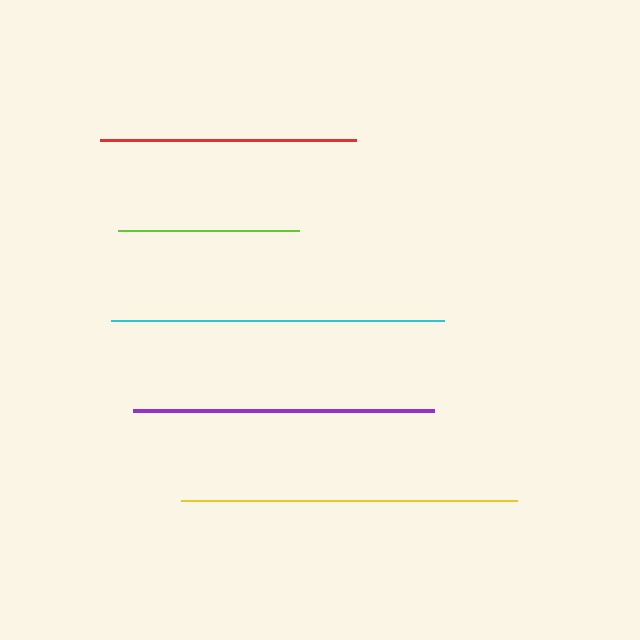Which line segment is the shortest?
The lime line is the shortest at approximately 181 pixels.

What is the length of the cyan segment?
The cyan segment is approximately 332 pixels long.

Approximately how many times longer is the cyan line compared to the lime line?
The cyan line is approximately 1.8 times the length of the lime line.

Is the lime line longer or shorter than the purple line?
The purple line is longer than the lime line.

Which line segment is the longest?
The yellow line is the longest at approximately 337 pixels.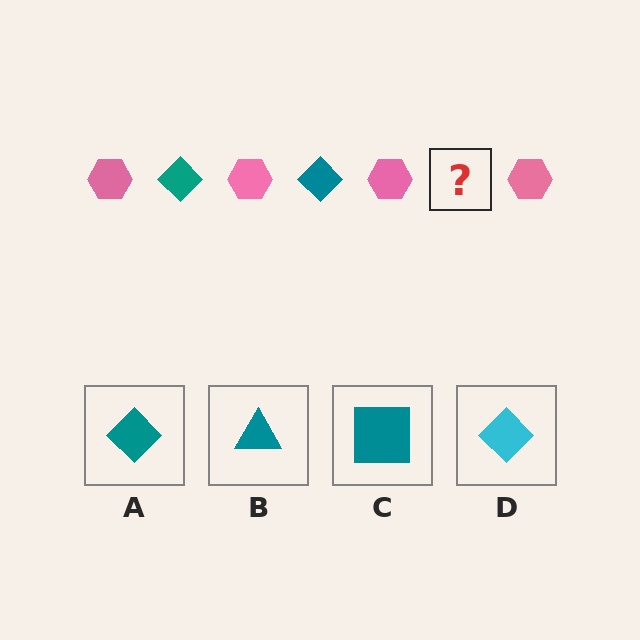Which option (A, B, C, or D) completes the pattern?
A.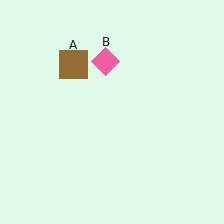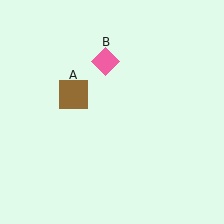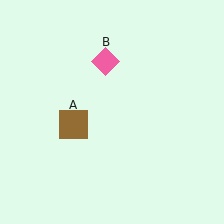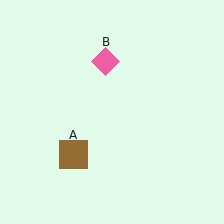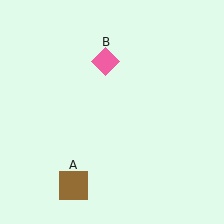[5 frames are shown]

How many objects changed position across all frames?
1 object changed position: brown square (object A).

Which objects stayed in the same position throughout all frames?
Pink diamond (object B) remained stationary.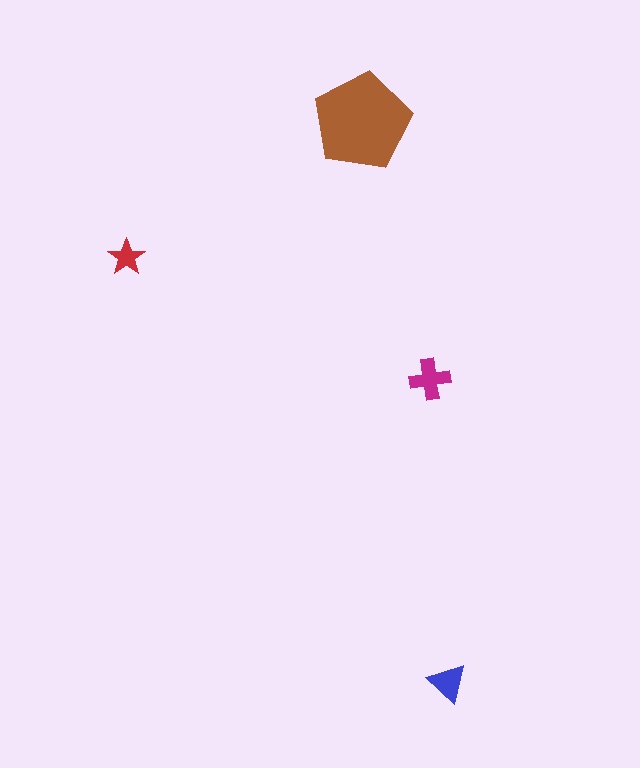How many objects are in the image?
There are 4 objects in the image.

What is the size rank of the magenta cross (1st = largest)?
2nd.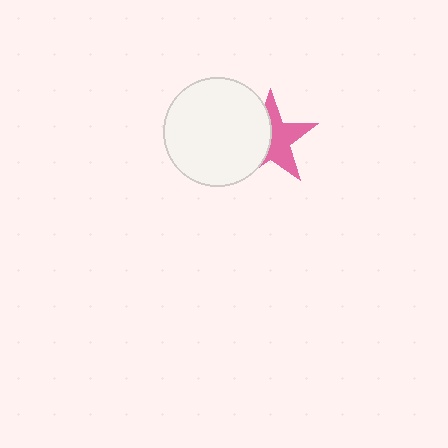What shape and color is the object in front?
The object in front is a white circle.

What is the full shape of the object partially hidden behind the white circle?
The partially hidden object is a pink star.